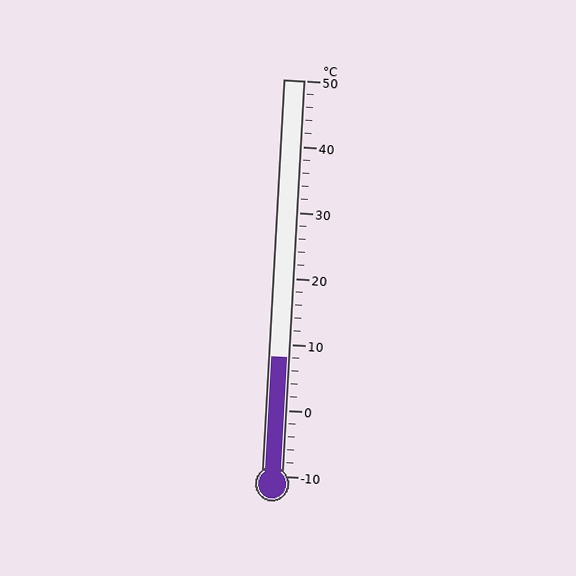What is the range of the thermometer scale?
The thermometer scale ranges from -10°C to 50°C.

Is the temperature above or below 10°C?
The temperature is below 10°C.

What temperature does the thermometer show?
The thermometer shows approximately 8°C.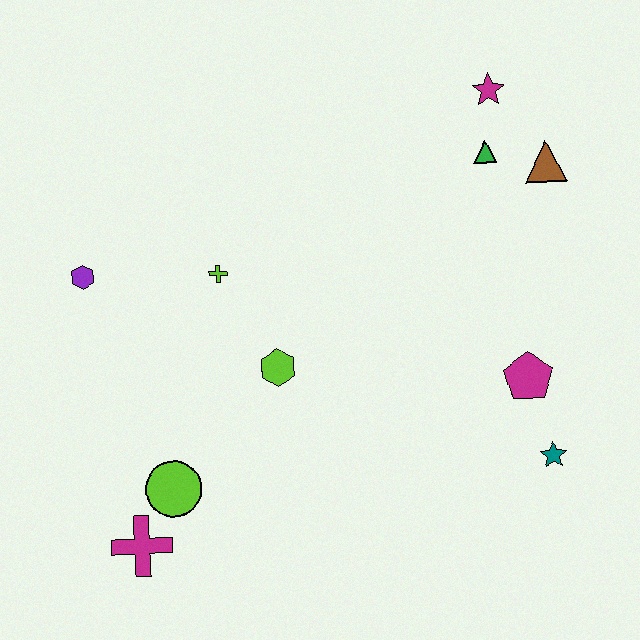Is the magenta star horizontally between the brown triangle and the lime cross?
Yes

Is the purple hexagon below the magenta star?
Yes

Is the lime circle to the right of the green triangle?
No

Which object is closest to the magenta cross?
The lime circle is closest to the magenta cross.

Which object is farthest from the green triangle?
The magenta cross is farthest from the green triangle.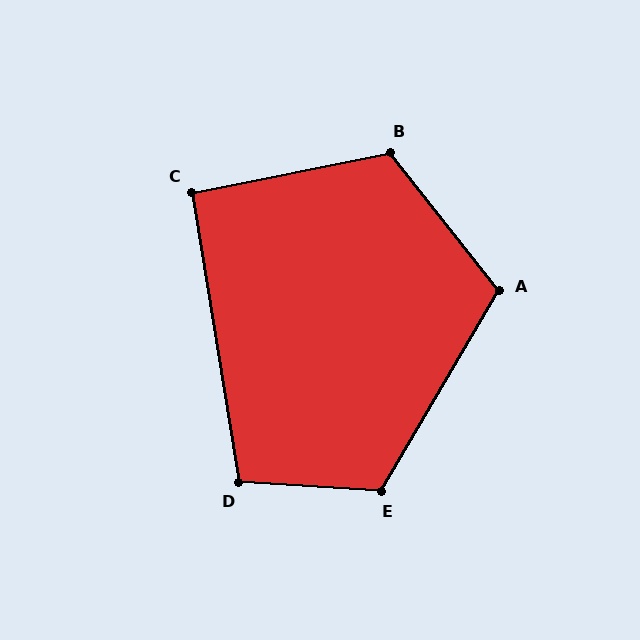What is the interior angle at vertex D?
Approximately 103 degrees (obtuse).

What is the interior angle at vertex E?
Approximately 117 degrees (obtuse).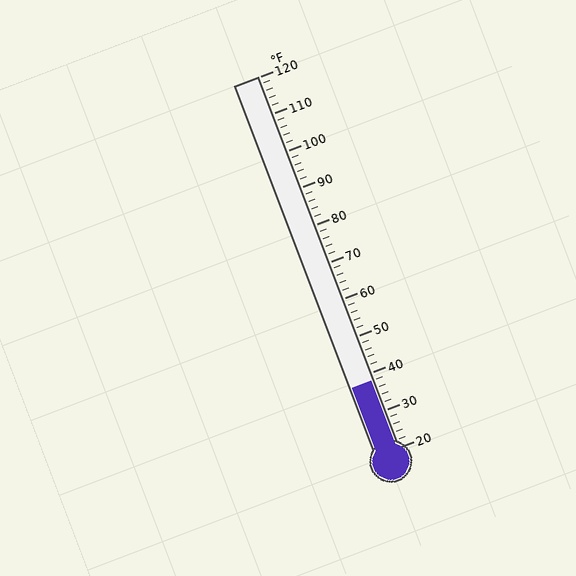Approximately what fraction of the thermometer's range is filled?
The thermometer is filled to approximately 20% of its range.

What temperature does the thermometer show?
The thermometer shows approximately 38°F.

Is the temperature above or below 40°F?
The temperature is below 40°F.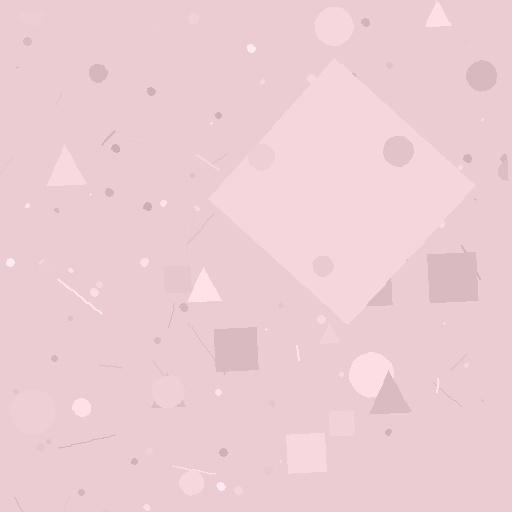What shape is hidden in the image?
A diamond is hidden in the image.